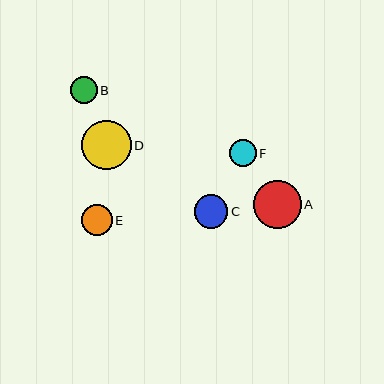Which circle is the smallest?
Circle F is the smallest with a size of approximately 27 pixels.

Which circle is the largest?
Circle D is the largest with a size of approximately 49 pixels.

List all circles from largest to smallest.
From largest to smallest: D, A, C, E, B, F.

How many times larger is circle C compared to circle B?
Circle C is approximately 1.2 times the size of circle B.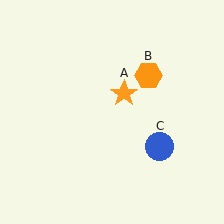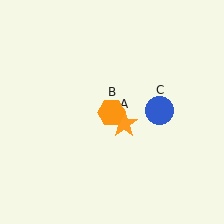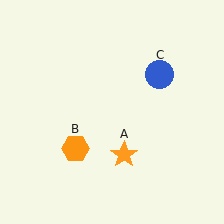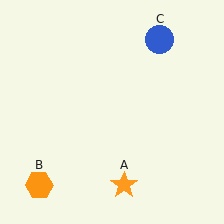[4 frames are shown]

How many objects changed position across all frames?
3 objects changed position: orange star (object A), orange hexagon (object B), blue circle (object C).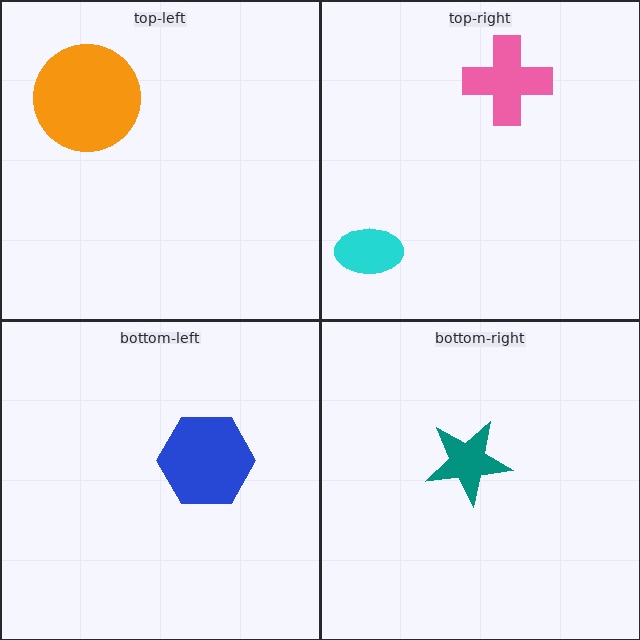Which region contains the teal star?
The bottom-right region.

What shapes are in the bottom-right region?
The teal star.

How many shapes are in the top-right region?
2.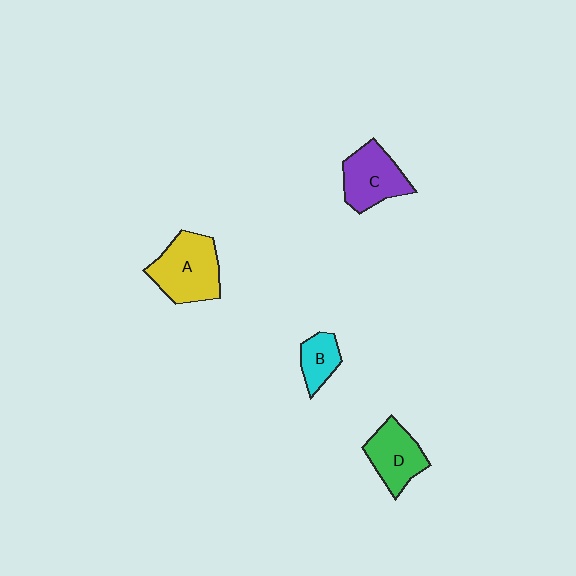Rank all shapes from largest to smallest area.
From largest to smallest: A (yellow), C (purple), D (green), B (cyan).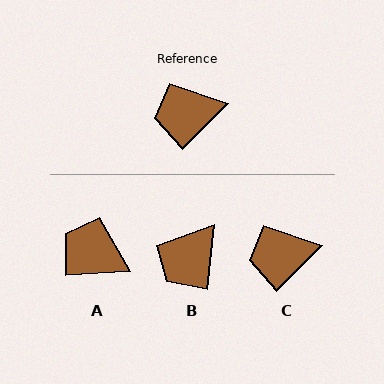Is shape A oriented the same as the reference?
No, it is off by about 42 degrees.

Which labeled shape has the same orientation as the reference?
C.